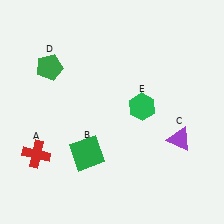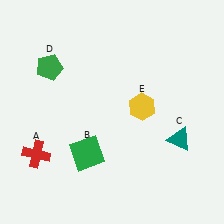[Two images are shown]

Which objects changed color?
C changed from purple to teal. E changed from green to yellow.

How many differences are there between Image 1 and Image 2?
There are 2 differences between the two images.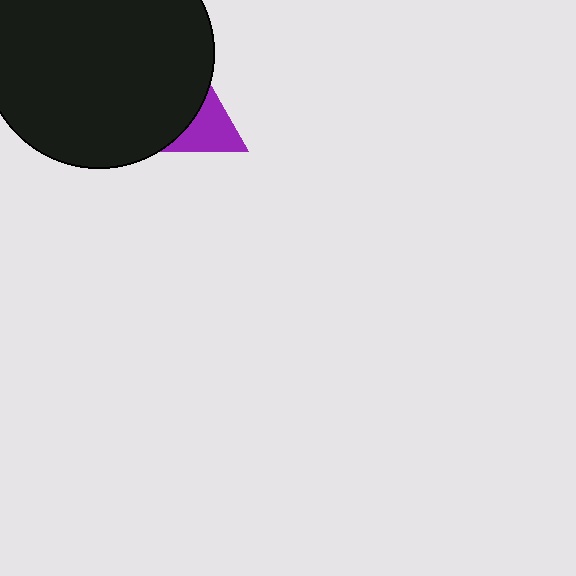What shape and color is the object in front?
The object in front is a black circle.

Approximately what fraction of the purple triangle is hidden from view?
Roughly 57% of the purple triangle is hidden behind the black circle.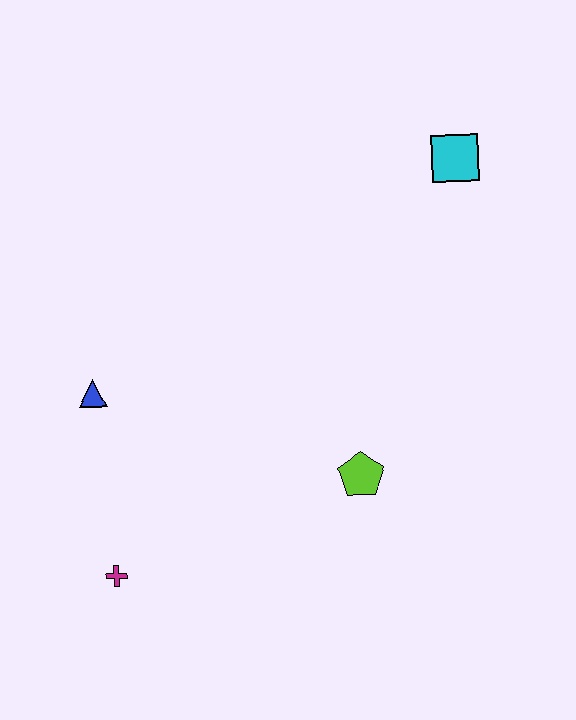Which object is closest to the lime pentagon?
The magenta cross is closest to the lime pentagon.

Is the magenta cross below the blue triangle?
Yes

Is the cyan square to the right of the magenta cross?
Yes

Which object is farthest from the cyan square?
The magenta cross is farthest from the cyan square.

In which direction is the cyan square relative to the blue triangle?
The cyan square is to the right of the blue triangle.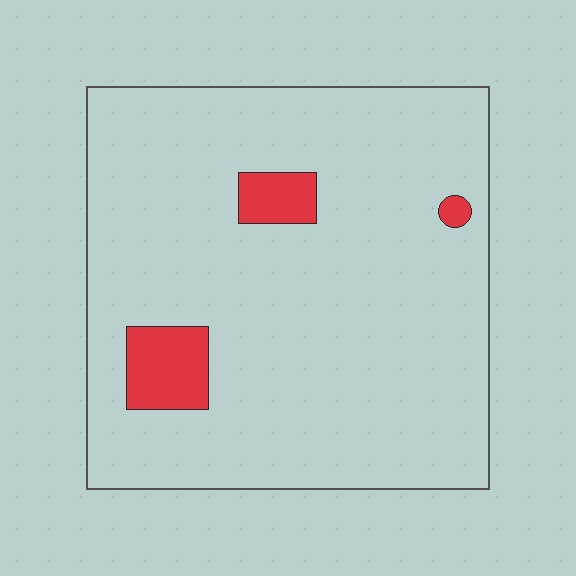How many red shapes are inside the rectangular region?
3.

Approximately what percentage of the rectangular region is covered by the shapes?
Approximately 5%.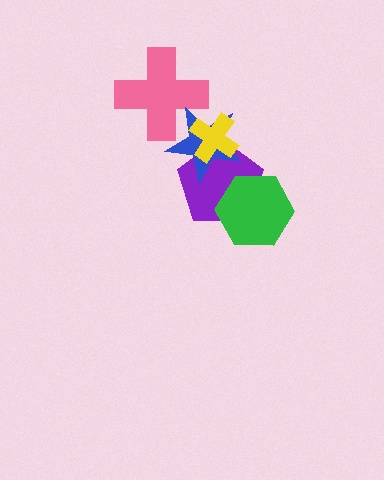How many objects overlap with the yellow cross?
2 objects overlap with the yellow cross.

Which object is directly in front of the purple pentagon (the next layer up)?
The blue star is directly in front of the purple pentagon.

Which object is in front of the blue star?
The yellow cross is in front of the blue star.